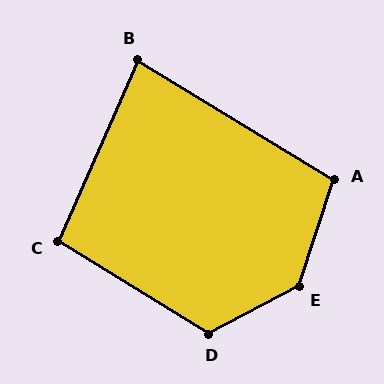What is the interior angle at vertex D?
Approximately 121 degrees (obtuse).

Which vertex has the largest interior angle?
E, at approximately 136 degrees.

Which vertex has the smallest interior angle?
B, at approximately 82 degrees.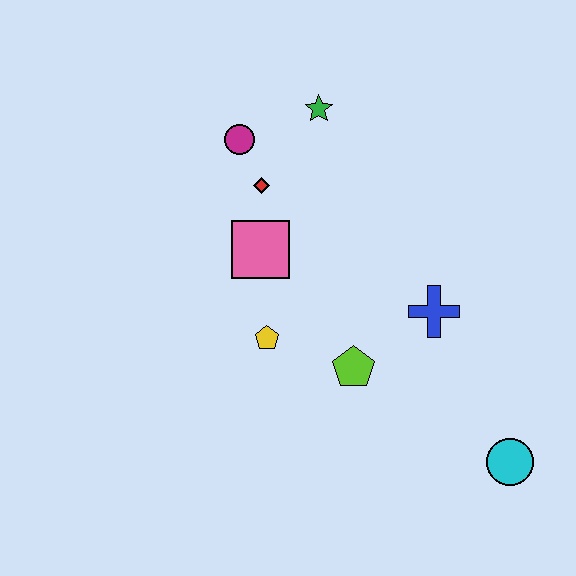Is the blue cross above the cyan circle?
Yes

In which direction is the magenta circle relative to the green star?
The magenta circle is to the left of the green star.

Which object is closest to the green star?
The magenta circle is closest to the green star.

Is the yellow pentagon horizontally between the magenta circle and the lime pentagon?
Yes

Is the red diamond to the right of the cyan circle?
No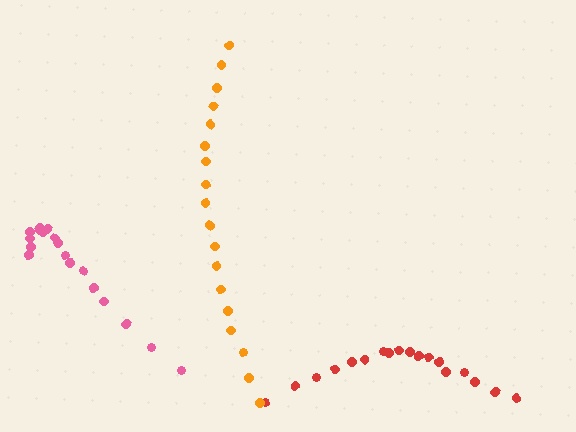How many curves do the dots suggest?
There are 3 distinct paths.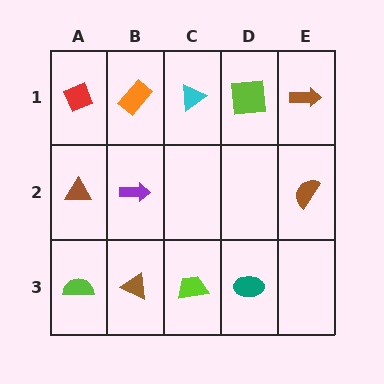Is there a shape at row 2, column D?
No, that cell is empty.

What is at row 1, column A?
A red diamond.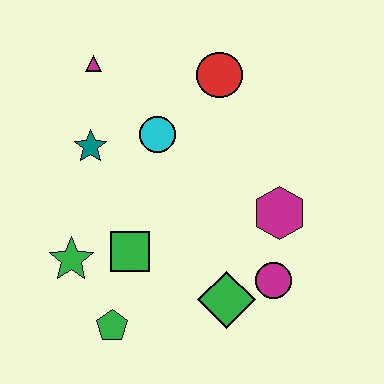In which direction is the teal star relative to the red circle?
The teal star is to the left of the red circle.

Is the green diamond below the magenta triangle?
Yes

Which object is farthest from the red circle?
The green pentagon is farthest from the red circle.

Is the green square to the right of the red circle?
No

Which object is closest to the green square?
The green star is closest to the green square.